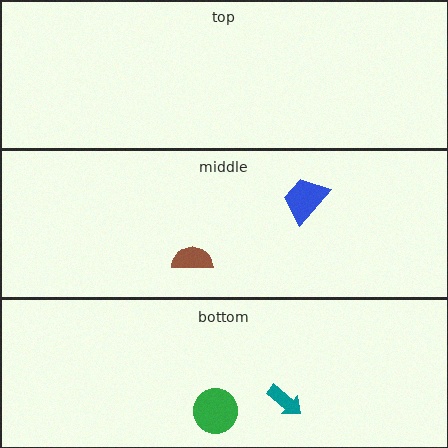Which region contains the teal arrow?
The bottom region.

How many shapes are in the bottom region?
2.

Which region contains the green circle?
The bottom region.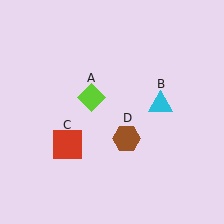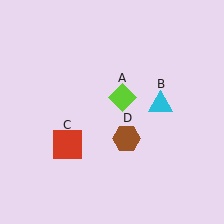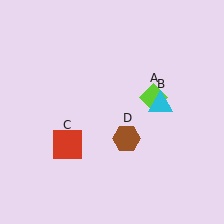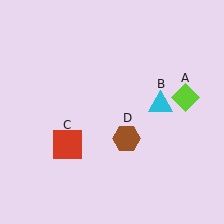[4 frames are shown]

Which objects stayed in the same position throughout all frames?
Cyan triangle (object B) and red square (object C) and brown hexagon (object D) remained stationary.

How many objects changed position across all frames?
1 object changed position: lime diamond (object A).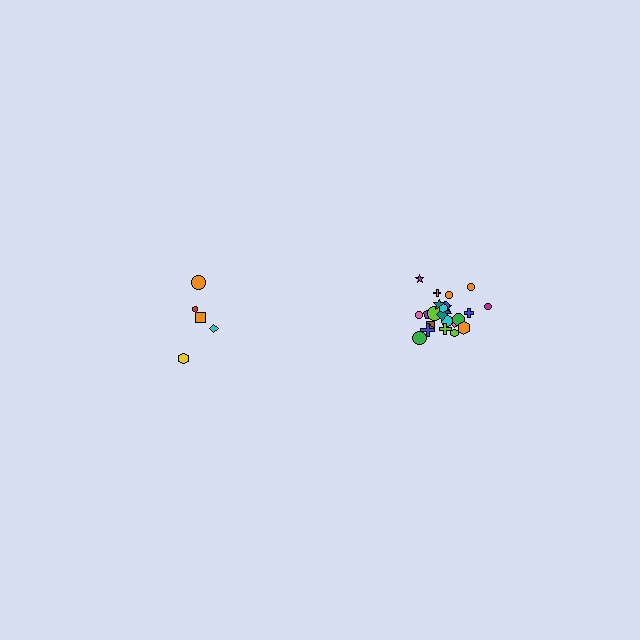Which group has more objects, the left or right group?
The right group.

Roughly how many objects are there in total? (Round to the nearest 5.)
Roughly 30 objects in total.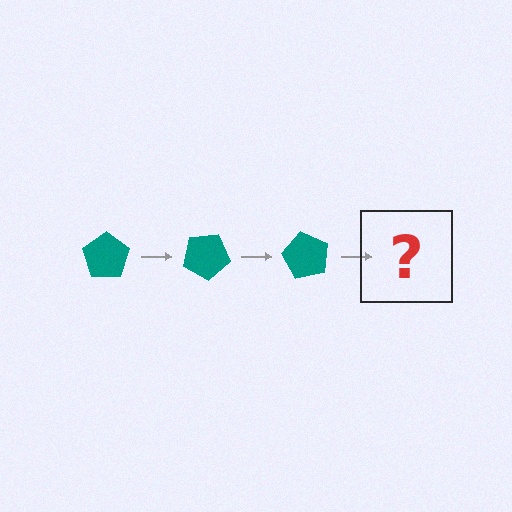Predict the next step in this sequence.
The next step is a teal pentagon rotated 90 degrees.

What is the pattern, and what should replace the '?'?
The pattern is that the pentagon rotates 30 degrees each step. The '?' should be a teal pentagon rotated 90 degrees.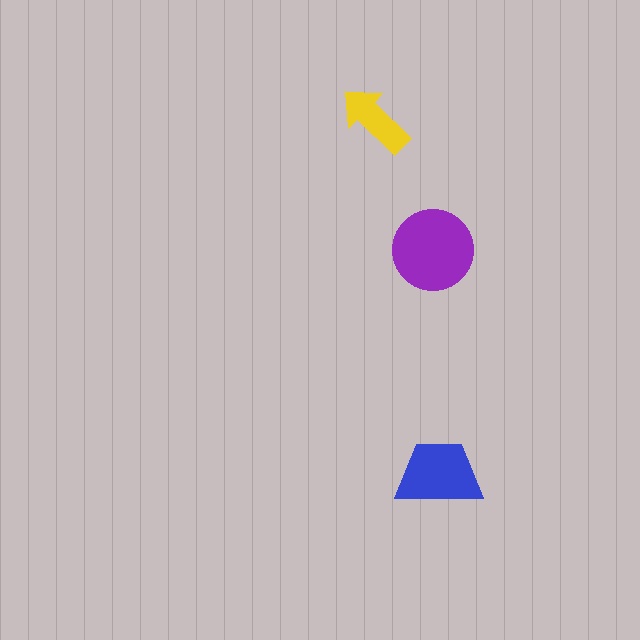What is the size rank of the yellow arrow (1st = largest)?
3rd.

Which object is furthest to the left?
The yellow arrow is leftmost.